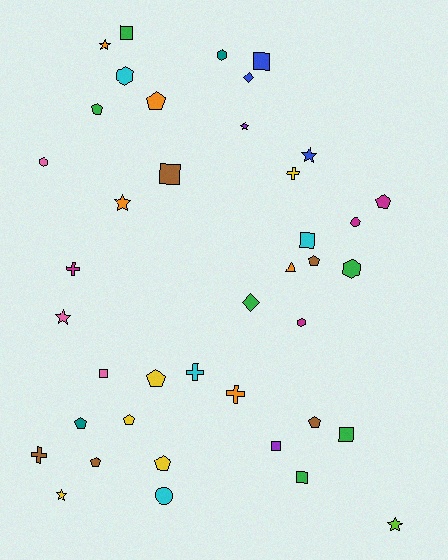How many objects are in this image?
There are 40 objects.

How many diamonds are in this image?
There are 2 diamonds.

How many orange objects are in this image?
There are 5 orange objects.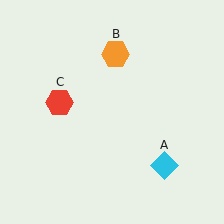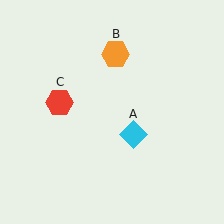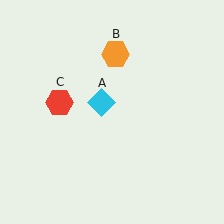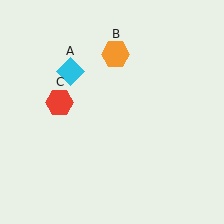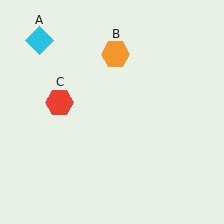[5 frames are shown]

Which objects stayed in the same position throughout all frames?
Orange hexagon (object B) and red hexagon (object C) remained stationary.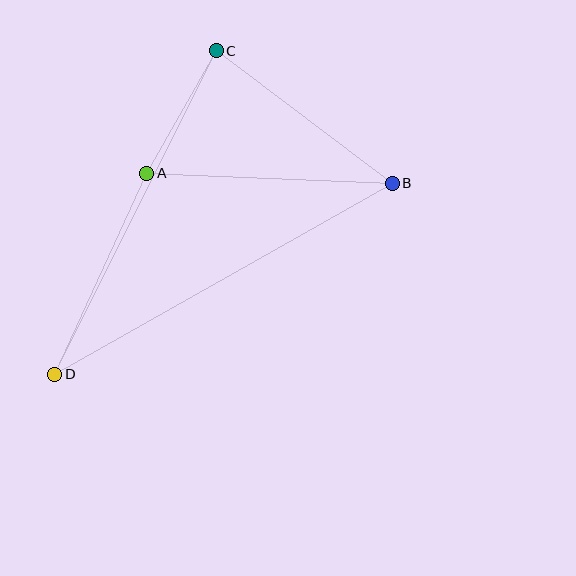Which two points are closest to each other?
Points A and C are closest to each other.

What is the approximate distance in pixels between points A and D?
The distance between A and D is approximately 221 pixels.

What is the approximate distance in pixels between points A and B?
The distance between A and B is approximately 246 pixels.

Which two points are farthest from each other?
Points B and D are farthest from each other.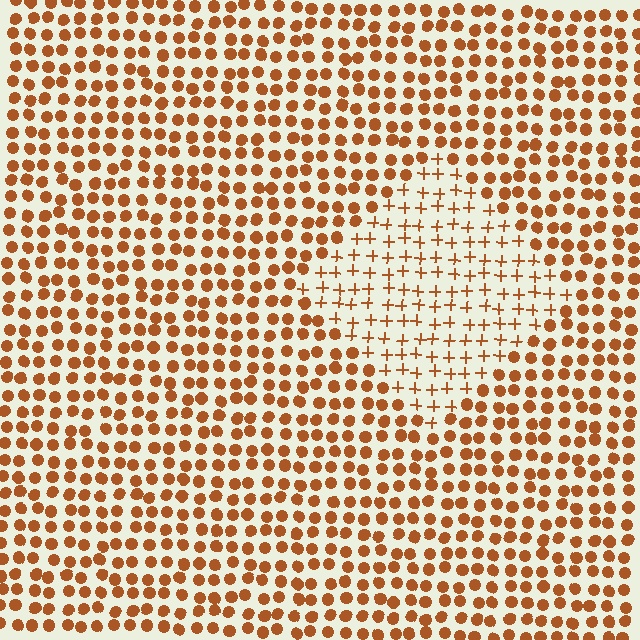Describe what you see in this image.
The image is filled with small brown elements arranged in a uniform grid. A diamond-shaped region contains plus signs, while the surrounding area contains circles. The boundary is defined purely by the change in element shape.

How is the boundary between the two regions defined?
The boundary is defined by a change in element shape: plus signs inside vs. circles outside. All elements share the same color and spacing.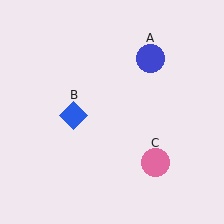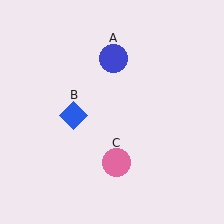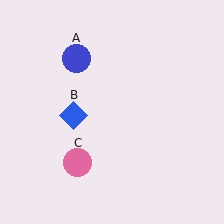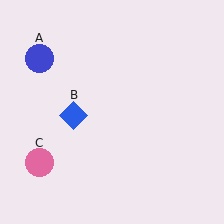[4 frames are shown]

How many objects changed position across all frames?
2 objects changed position: blue circle (object A), pink circle (object C).